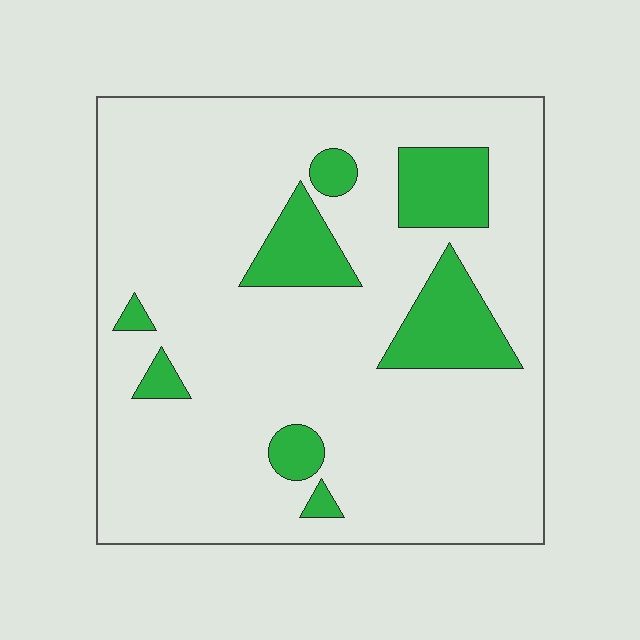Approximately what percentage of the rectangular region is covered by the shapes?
Approximately 15%.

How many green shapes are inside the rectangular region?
8.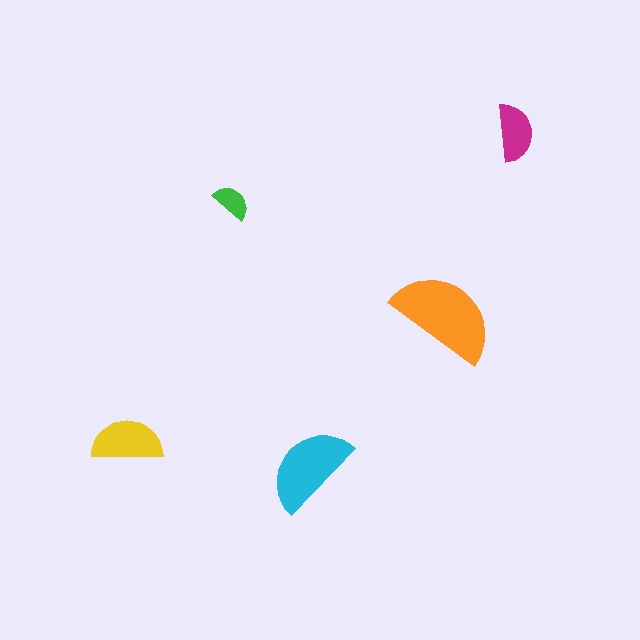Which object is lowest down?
The cyan semicircle is bottommost.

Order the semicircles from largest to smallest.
the orange one, the cyan one, the yellow one, the magenta one, the green one.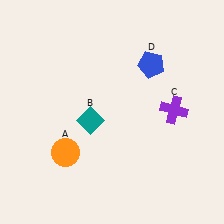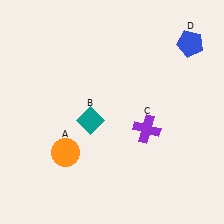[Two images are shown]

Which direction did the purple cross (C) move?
The purple cross (C) moved left.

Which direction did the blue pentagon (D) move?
The blue pentagon (D) moved right.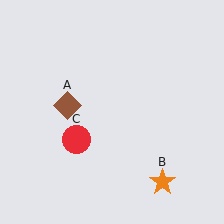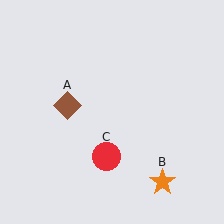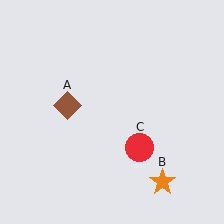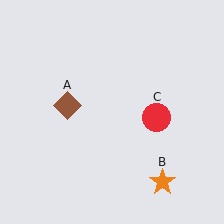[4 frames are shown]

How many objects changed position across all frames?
1 object changed position: red circle (object C).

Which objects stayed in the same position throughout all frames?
Brown diamond (object A) and orange star (object B) remained stationary.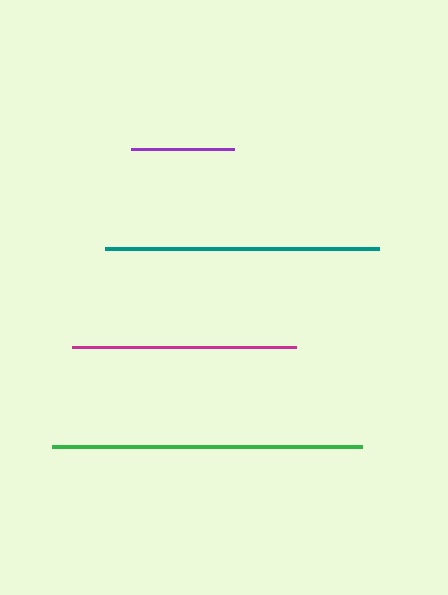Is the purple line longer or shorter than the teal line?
The teal line is longer than the purple line.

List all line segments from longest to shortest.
From longest to shortest: green, teal, magenta, purple.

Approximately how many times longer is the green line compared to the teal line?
The green line is approximately 1.1 times the length of the teal line.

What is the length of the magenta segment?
The magenta segment is approximately 223 pixels long.